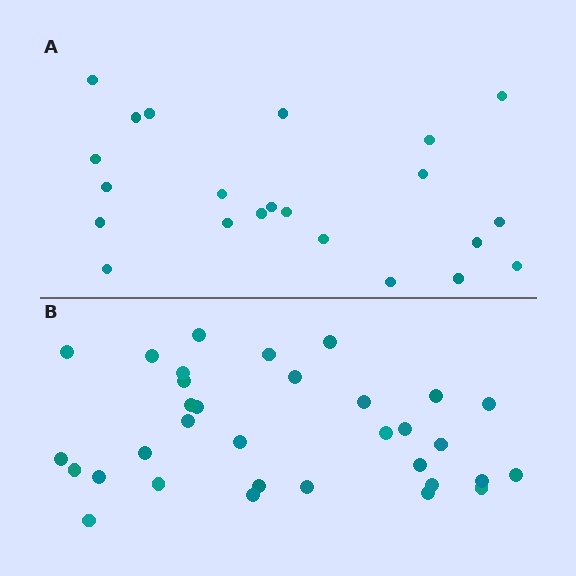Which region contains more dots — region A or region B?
Region B (the bottom region) has more dots.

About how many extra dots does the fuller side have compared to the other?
Region B has roughly 12 or so more dots than region A.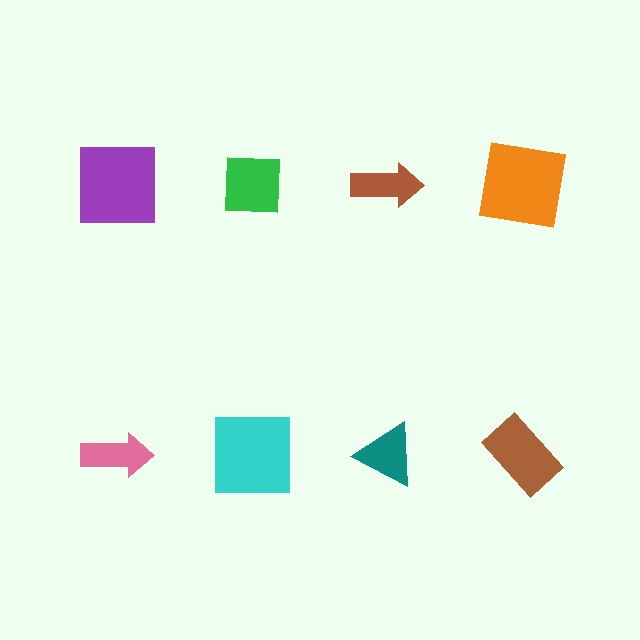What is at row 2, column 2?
A cyan square.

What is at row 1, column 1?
A purple square.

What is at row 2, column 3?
A teal triangle.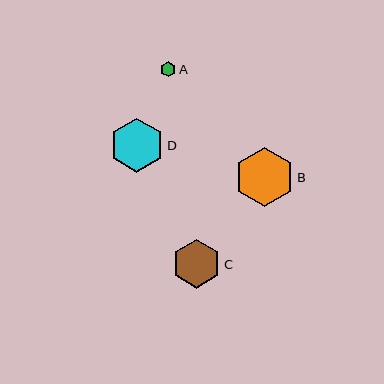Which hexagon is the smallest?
Hexagon A is the smallest with a size of approximately 15 pixels.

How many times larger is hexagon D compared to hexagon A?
Hexagon D is approximately 3.5 times the size of hexagon A.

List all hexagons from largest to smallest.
From largest to smallest: B, D, C, A.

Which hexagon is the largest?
Hexagon B is the largest with a size of approximately 59 pixels.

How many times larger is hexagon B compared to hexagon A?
Hexagon B is approximately 3.8 times the size of hexagon A.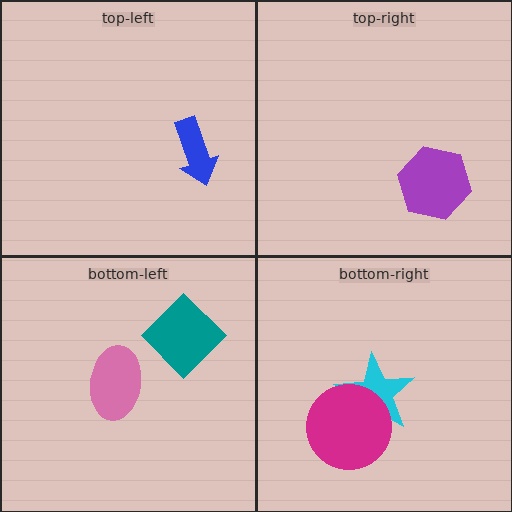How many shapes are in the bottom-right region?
2.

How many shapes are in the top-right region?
1.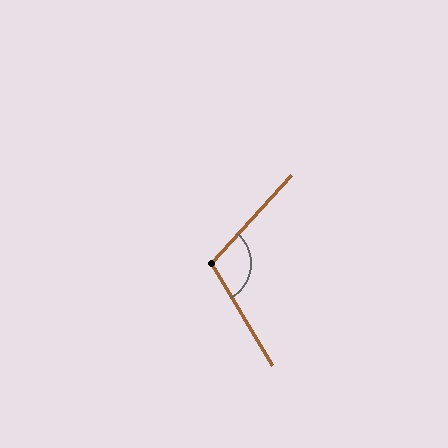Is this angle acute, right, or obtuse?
It is obtuse.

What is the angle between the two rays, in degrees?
Approximately 107 degrees.